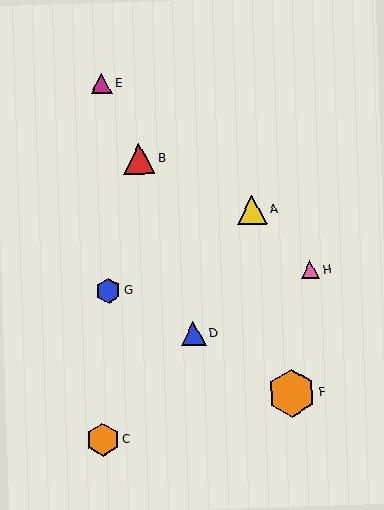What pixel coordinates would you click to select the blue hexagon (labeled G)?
Click at (109, 291) to select the blue hexagon G.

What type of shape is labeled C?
Shape C is an orange hexagon.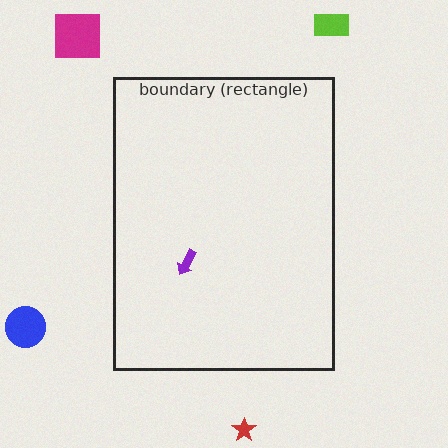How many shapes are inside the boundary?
1 inside, 4 outside.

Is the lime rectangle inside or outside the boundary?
Outside.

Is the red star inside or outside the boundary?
Outside.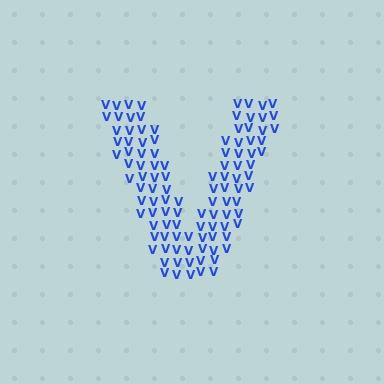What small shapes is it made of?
It is made of small letter V's.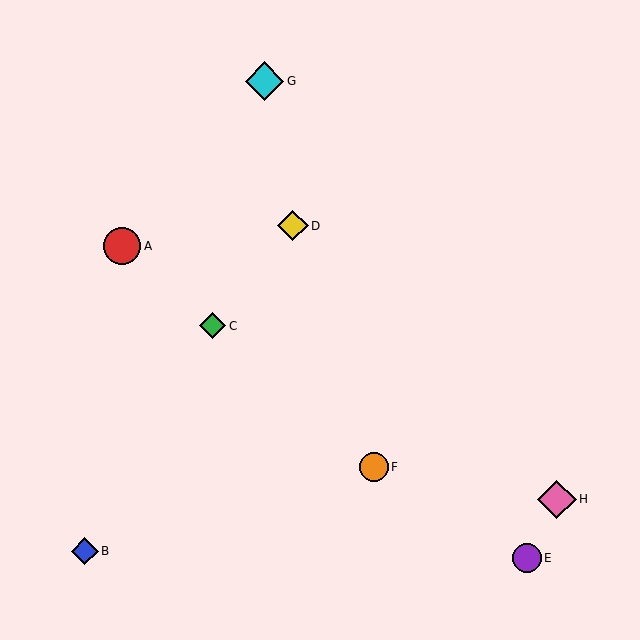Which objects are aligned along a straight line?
Objects A, C, F are aligned along a straight line.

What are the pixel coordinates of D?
Object D is at (293, 226).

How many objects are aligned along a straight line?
3 objects (A, C, F) are aligned along a straight line.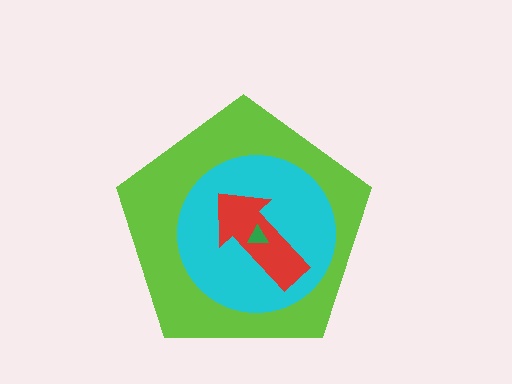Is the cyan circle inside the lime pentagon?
Yes.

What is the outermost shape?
The lime pentagon.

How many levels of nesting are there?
4.